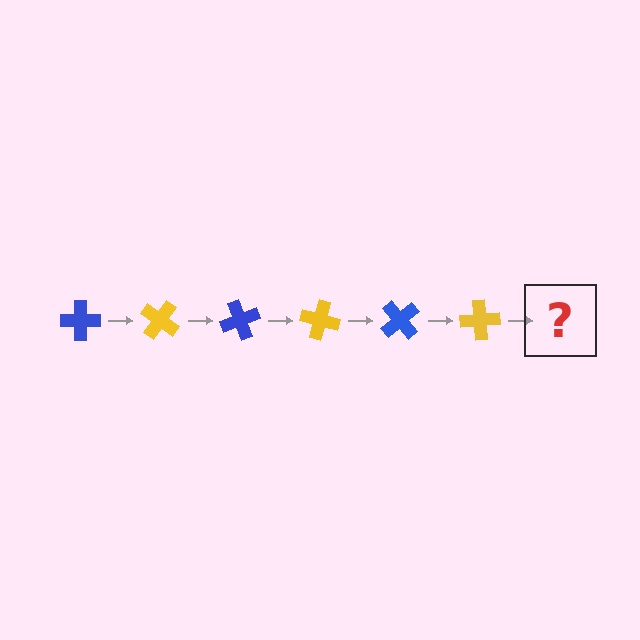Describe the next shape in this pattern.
It should be a blue cross, rotated 210 degrees from the start.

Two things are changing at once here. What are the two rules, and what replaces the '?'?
The two rules are that it rotates 35 degrees each step and the color cycles through blue and yellow. The '?' should be a blue cross, rotated 210 degrees from the start.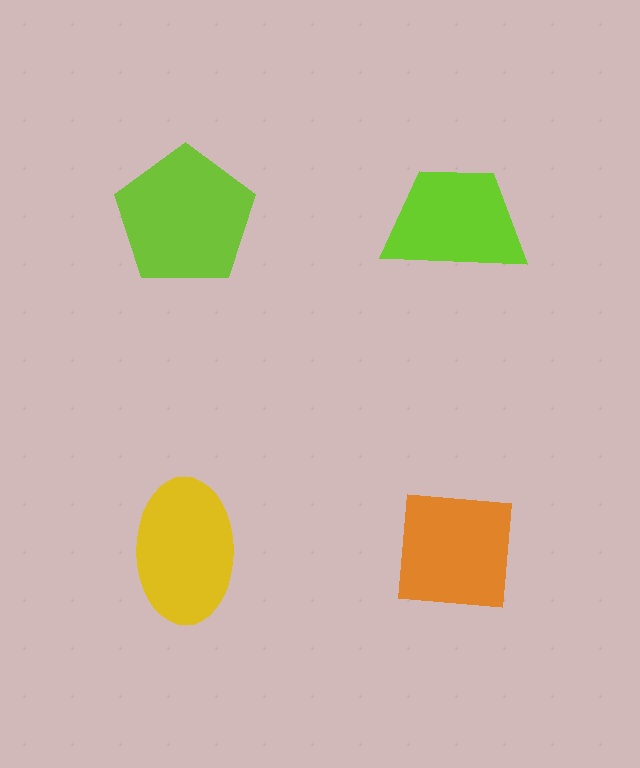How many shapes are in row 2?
2 shapes.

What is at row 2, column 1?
A yellow ellipse.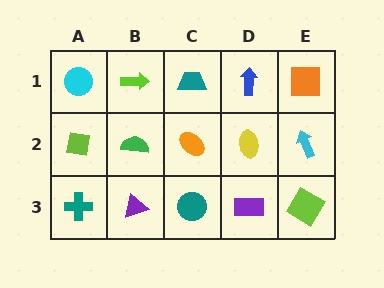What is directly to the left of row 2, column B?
A lime square.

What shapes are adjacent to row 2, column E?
An orange square (row 1, column E), a lime diamond (row 3, column E), a yellow ellipse (row 2, column D).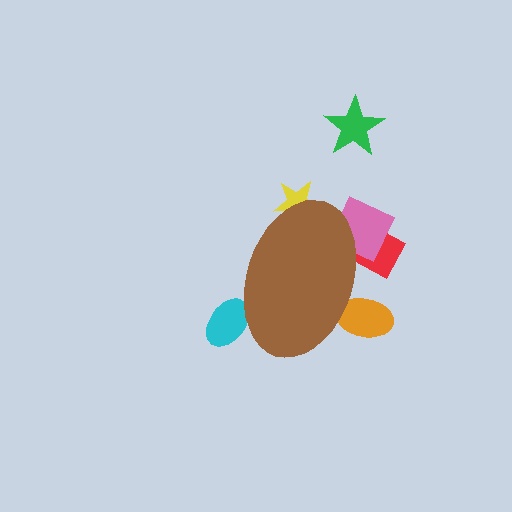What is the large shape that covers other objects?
A brown ellipse.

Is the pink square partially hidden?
Yes, the pink square is partially hidden behind the brown ellipse.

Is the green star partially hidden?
No, the green star is fully visible.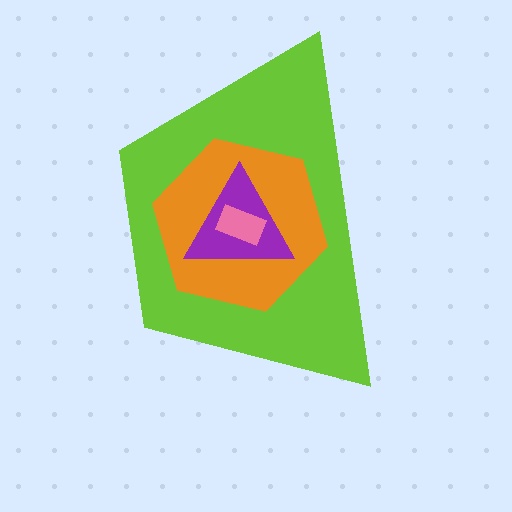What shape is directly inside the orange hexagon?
The purple triangle.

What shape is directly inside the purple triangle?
The pink rectangle.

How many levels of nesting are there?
4.